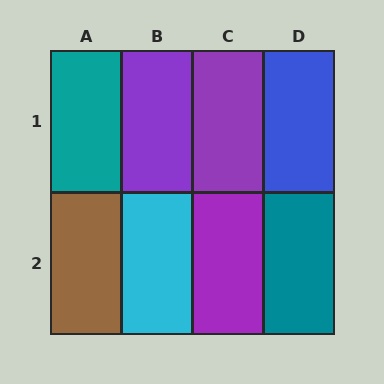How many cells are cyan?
1 cell is cyan.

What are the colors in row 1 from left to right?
Teal, purple, purple, blue.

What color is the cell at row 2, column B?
Cyan.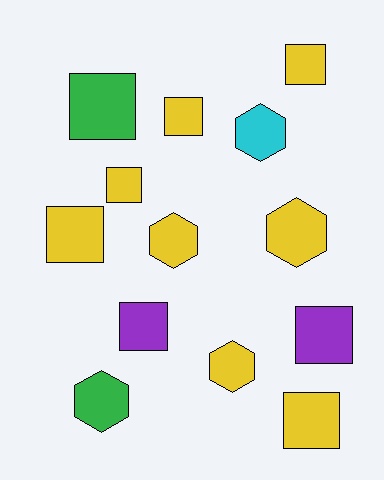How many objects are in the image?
There are 13 objects.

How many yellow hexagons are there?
There are 3 yellow hexagons.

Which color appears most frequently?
Yellow, with 8 objects.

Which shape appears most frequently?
Square, with 8 objects.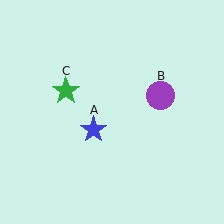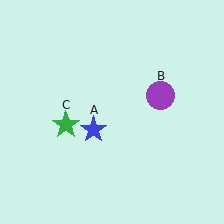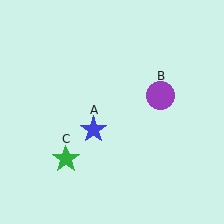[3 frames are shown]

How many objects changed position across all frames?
1 object changed position: green star (object C).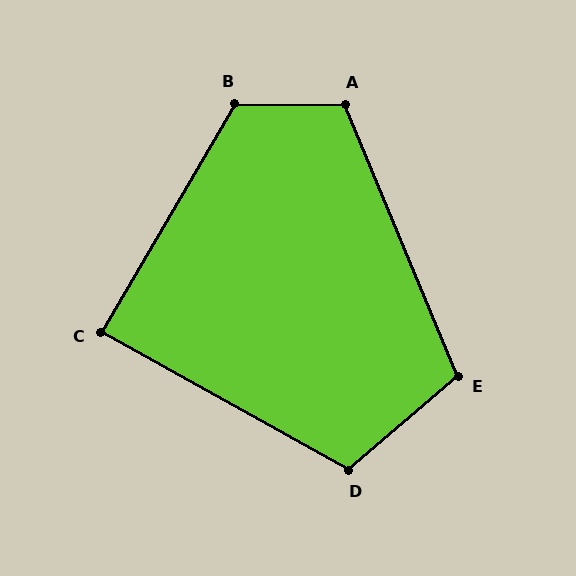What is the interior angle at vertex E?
Approximately 108 degrees (obtuse).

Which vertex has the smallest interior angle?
C, at approximately 89 degrees.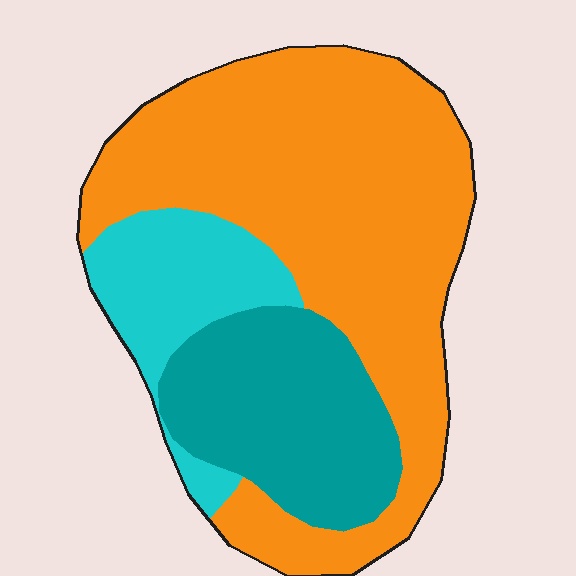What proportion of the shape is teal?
Teal covers 24% of the shape.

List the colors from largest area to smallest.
From largest to smallest: orange, teal, cyan.